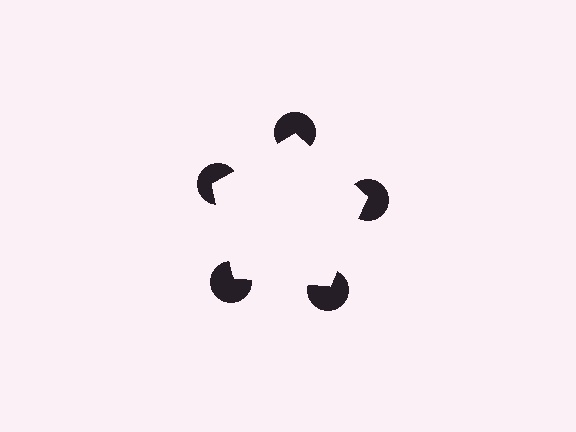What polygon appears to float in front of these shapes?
An illusory pentagon — its edges are inferred from the aligned wedge cuts in the pac-man discs, not physically drawn.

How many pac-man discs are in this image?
There are 5 — one at each vertex of the illusory pentagon.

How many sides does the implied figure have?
5 sides.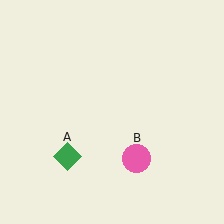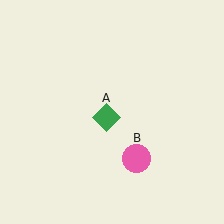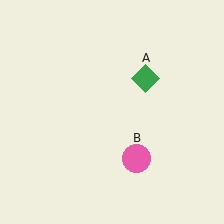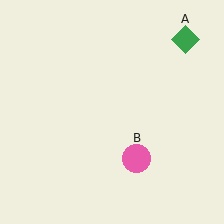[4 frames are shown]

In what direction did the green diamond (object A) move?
The green diamond (object A) moved up and to the right.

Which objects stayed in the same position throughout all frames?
Pink circle (object B) remained stationary.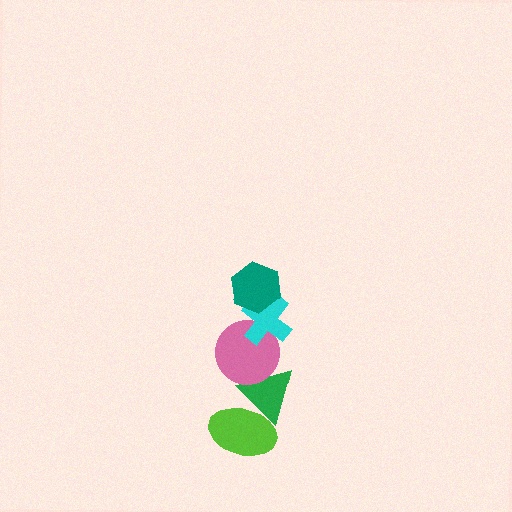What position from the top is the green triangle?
The green triangle is 4th from the top.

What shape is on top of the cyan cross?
The teal hexagon is on top of the cyan cross.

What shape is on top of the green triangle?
The pink circle is on top of the green triangle.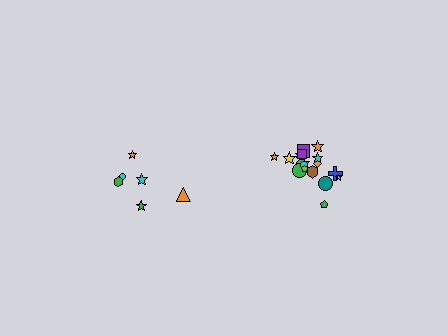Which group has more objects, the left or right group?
The right group.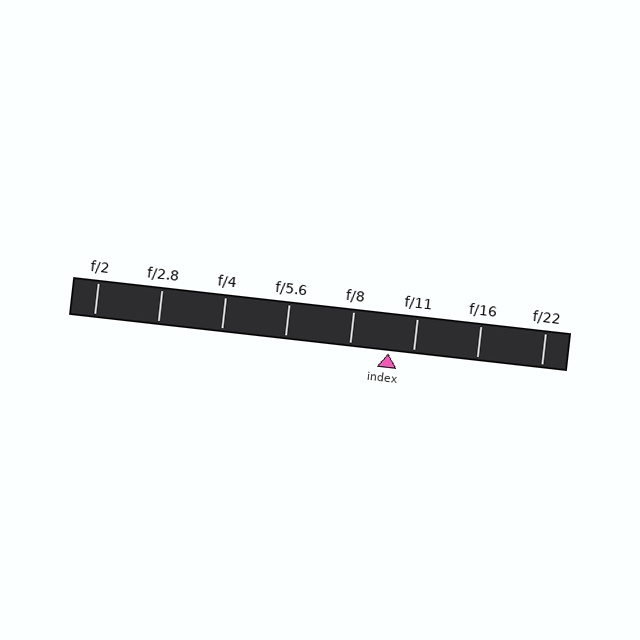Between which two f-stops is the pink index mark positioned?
The index mark is between f/8 and f/11.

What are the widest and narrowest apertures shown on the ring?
The widest aperture shown is f/2 and the narrowest is f/22.